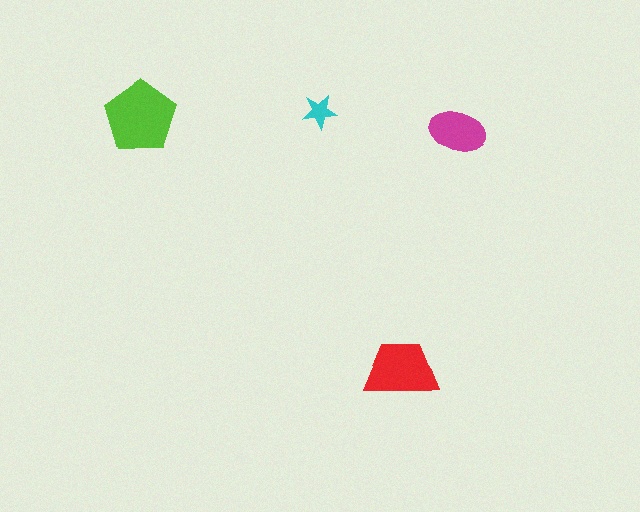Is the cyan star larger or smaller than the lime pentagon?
Smaller.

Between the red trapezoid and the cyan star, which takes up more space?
The red trapezoid.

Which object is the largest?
The lime pentagon.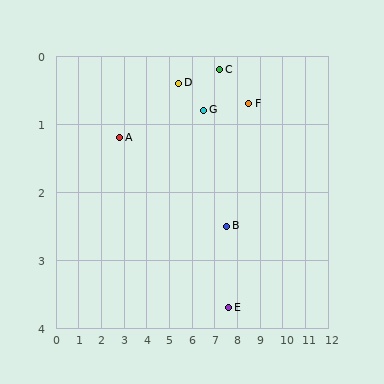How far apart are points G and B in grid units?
Points G and B are about 2.0 grid units apart.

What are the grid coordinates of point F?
Point F is at approximately (8.5, 0.7).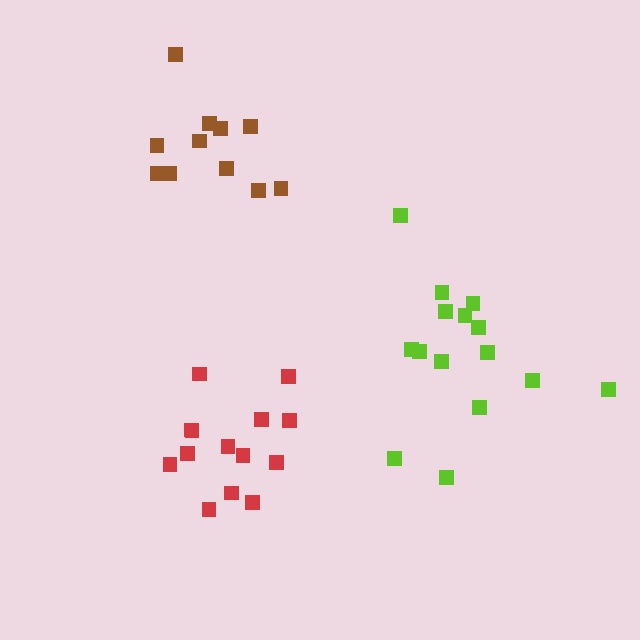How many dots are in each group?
Group 1: 15 dots, Group 2: 14 dots, Group 3: 11 dots (40 total).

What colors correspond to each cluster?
The clusters are colored: lime, red, brown.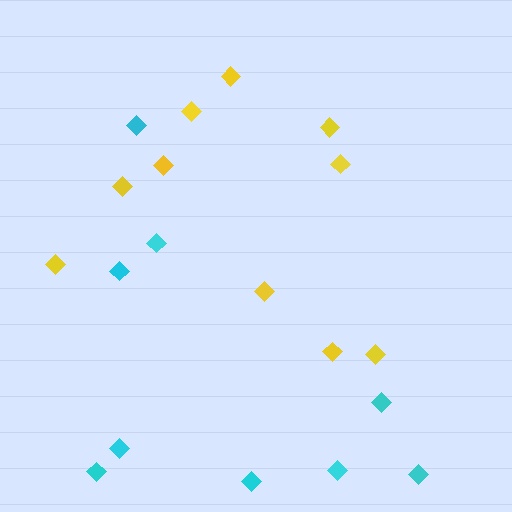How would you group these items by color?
There are 2 groups: one group of cyan diamonds (9) and one group of yellow diamonds (10).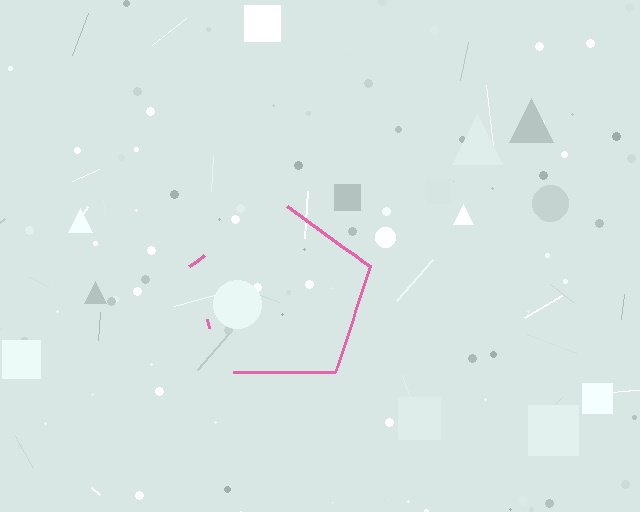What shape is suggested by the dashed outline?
The dashed outline suggests a pentagon.